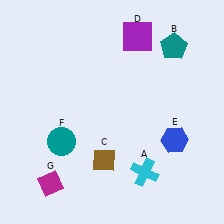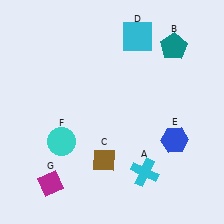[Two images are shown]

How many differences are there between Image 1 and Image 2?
There are 2 differences between the two images.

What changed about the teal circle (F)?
In Image 1, F is teal. In Image 2, it changed to cyan.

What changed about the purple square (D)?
In Image 1, D is purple. In Image 2, it changed to cyan.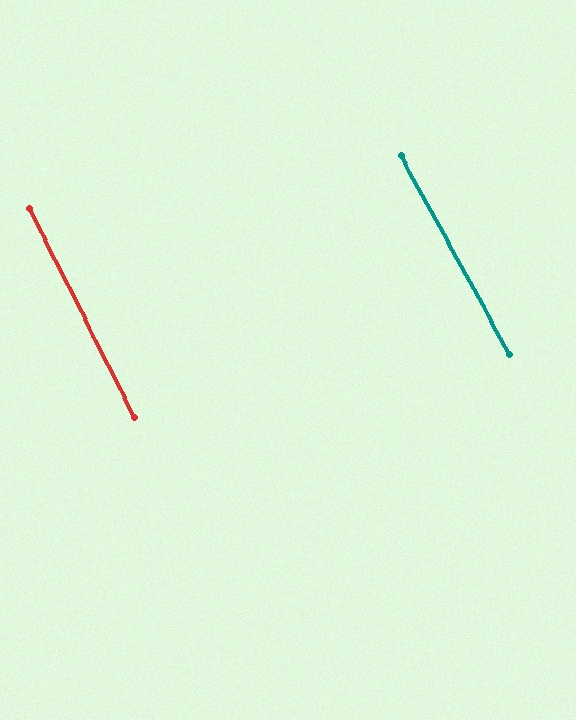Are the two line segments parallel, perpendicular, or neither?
Parallel — their directions differ by only 1.9°.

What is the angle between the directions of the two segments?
Approximately 2 degrees.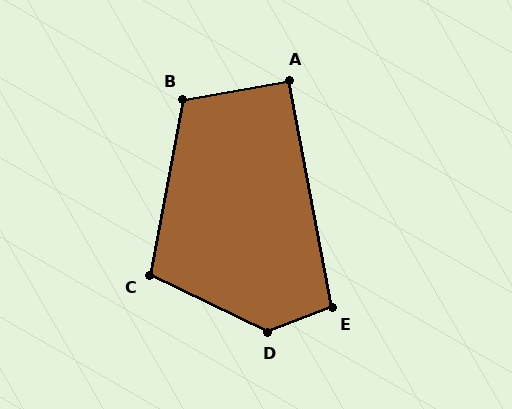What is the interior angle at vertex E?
Approximately 100 degrees (obtuse).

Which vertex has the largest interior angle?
D, at approximately 133 degrees.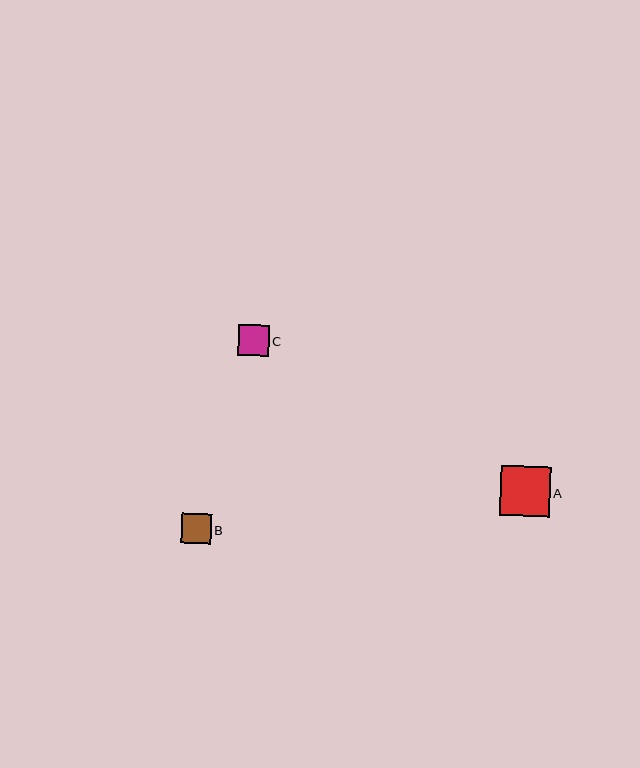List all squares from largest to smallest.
From largest to smallest: A, C, B.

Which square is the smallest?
Square B is the smallest with a size of approximately 30 pixels.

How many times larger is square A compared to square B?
Square A is approximately 1.7 times the size of square B.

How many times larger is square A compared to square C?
Square A is approximately 1.6 times the size of square C.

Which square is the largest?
Square A is the largest with a size of approximately 50 pixels.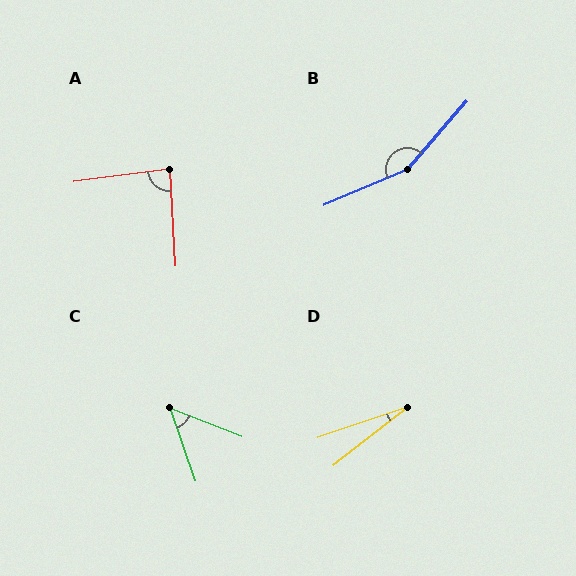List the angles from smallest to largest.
D (19°), C (49°), A (86°), B (154°).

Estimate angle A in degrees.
Approximately 86 degrees.